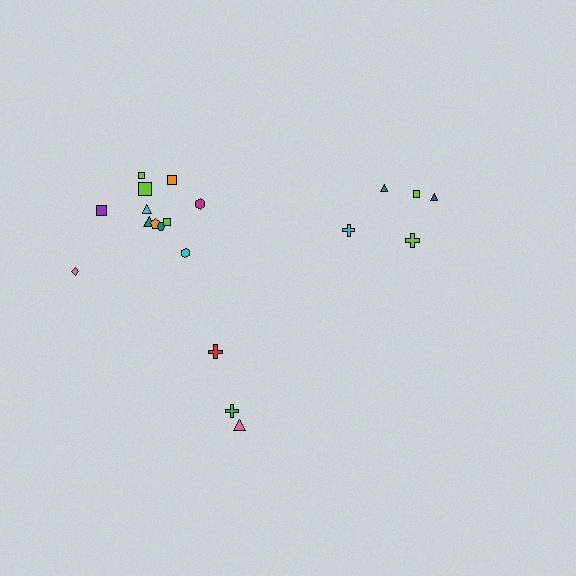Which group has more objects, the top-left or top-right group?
The top-left group.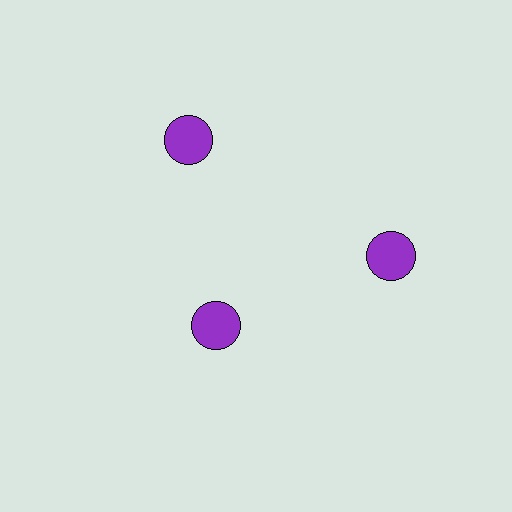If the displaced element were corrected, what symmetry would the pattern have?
It would have 3-fold rotational symmetry — the pattern would map onto itself every 120 degrees.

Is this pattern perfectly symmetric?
No. The 3 purple circles are arranged in a ring, but one element near the 7 o'clock position is pulled inward toward the center, breaking the 3-fold rotational symmetry.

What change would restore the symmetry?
The symmetry would be restored by moving it outward, back onto the ring so that all 3 circles sit at equal angles and equal distance from the center.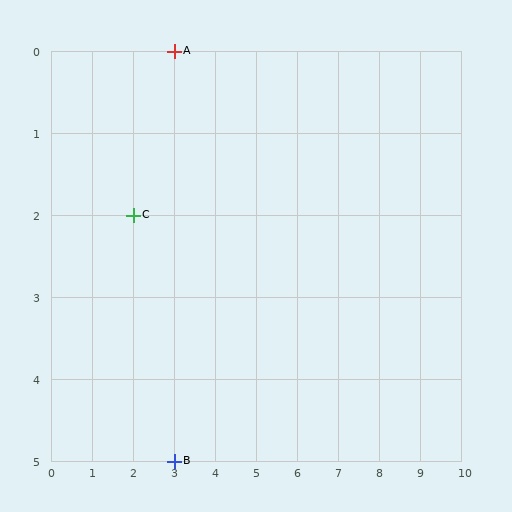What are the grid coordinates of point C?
Point C is at grid coordinates (2, 2).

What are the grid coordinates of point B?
Point B is at grid coordinates (3, 5).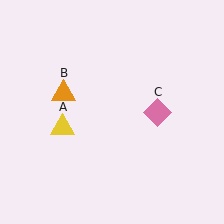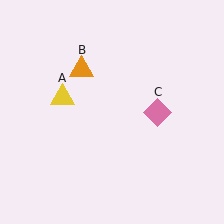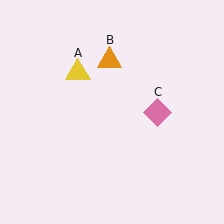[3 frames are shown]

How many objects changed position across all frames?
2 objects changed position: yellow triangle (object A), orange triangle (object B).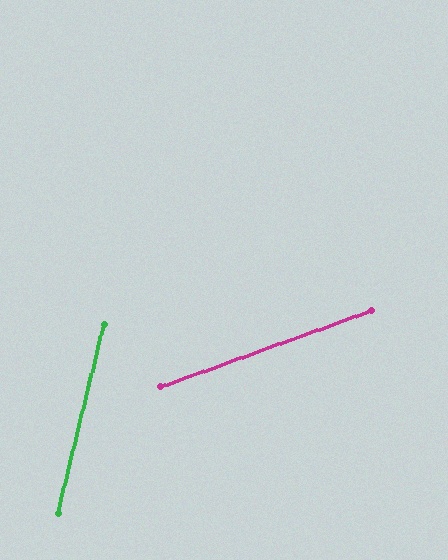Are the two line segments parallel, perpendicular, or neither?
Neither parallel nor perpendicular — they differ by about 57°.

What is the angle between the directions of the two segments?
Approximately 57 degrees.